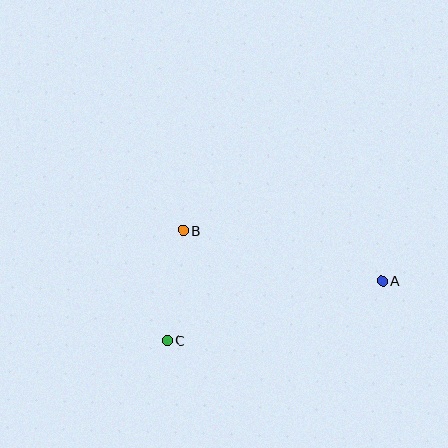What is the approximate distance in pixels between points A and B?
The distance between A and B is approximately 206 pixels.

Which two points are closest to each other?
Points B and C are closest to each other.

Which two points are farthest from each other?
Points A and C are farthest from each other.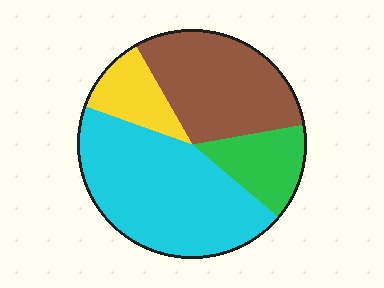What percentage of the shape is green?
Green covers 14% of the shape.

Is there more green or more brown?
Brown.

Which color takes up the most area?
Cyan, at roughly 45%.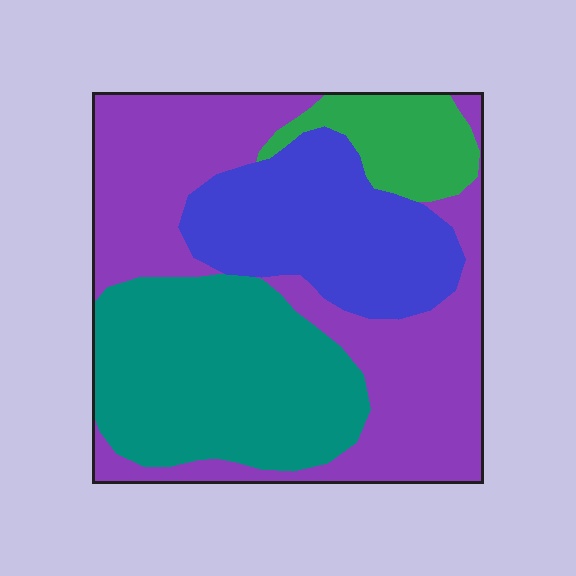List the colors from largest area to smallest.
From largest to smallest: purple, teal, blue, green.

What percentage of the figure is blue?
Blue takes up about one fifth (1/5) of the figure.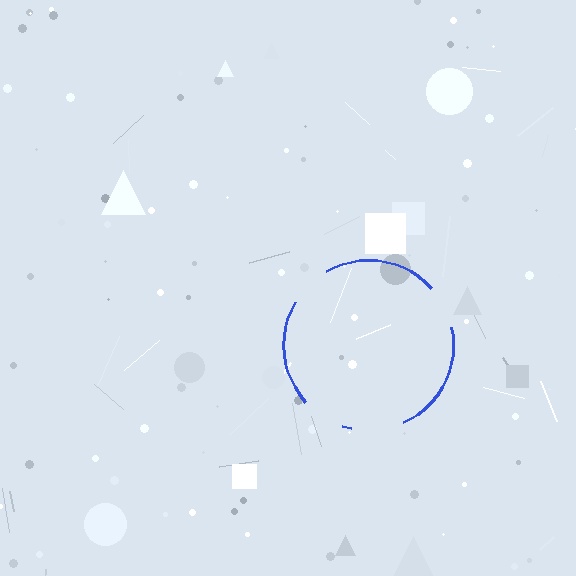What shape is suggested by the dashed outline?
The dashed outline suggests a circle.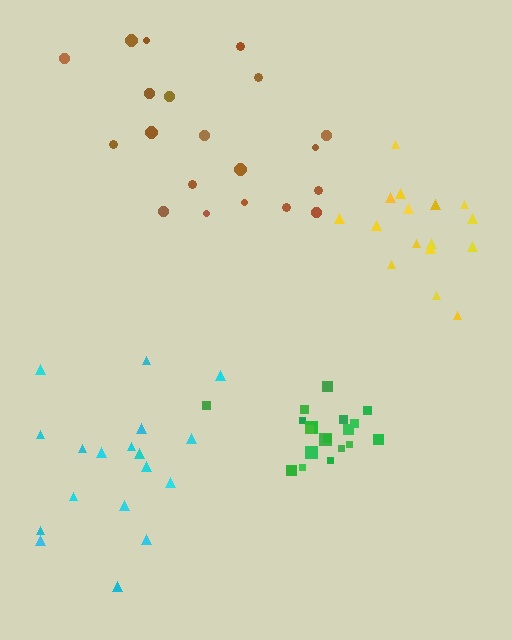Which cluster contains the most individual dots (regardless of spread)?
Green (20).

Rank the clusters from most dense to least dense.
green, yellow, cyan, brown.